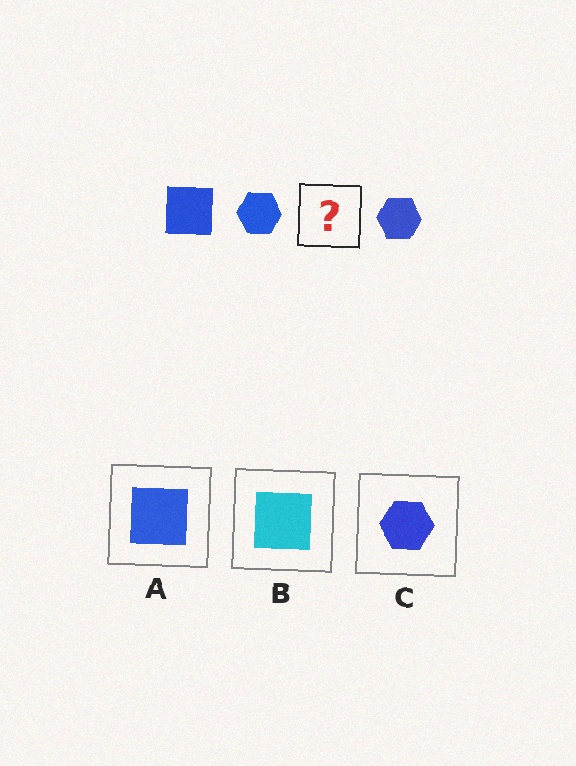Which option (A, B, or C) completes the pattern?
A.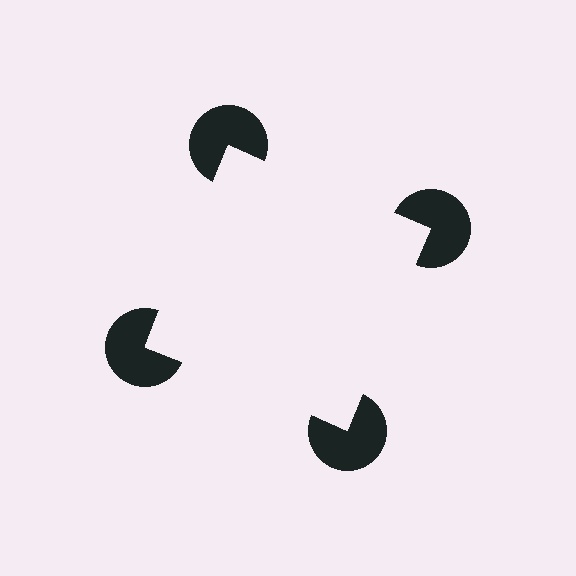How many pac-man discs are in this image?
There are 4 — one at each vertex of the illusory square.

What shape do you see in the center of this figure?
An illusory square — its edges are inferred from the aligned wedge cuts in the pac-man discs, not physically drawn.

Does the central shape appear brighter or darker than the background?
It typically appears slightly brighter than the background, even though no actual brightness change is drawn.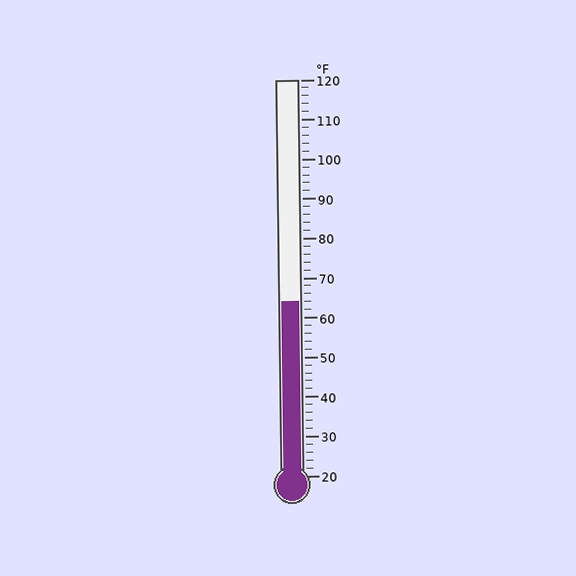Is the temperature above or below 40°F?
The temperature is above 40°F.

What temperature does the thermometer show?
The thermometer shows approximately 64°F.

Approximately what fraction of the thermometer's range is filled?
The thermometer is filled to approximately 45% of its range.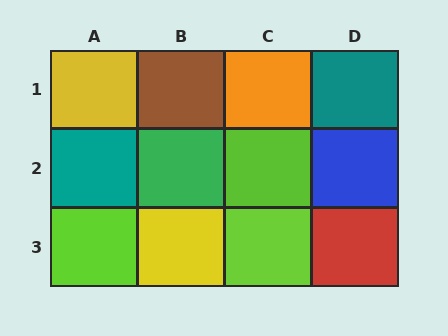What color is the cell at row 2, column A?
Teal.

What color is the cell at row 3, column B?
Yellow.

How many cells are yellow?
2 cells are yellow.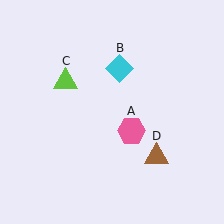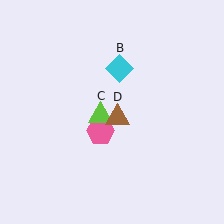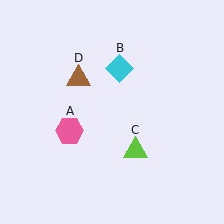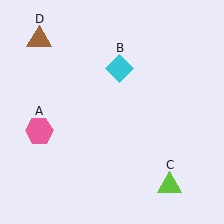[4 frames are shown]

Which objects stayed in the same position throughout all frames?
Cyan diamond (object B) remained stationary.